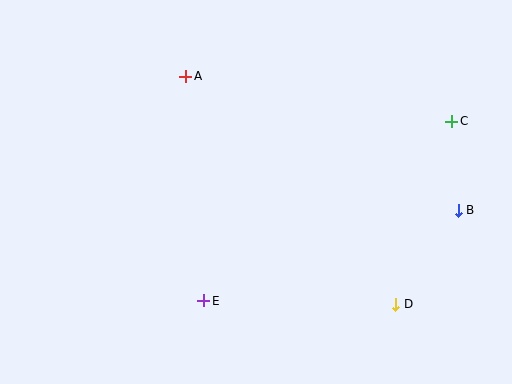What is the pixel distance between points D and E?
The distance between D and E is 192 pixels.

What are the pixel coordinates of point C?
Point C is at (452, 121).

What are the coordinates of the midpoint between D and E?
The midpoint between D and E is at (300, 303).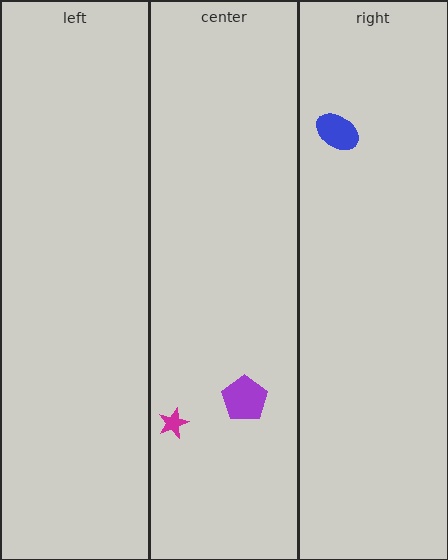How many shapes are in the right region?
1.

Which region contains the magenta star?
The center region.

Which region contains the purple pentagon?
The center region.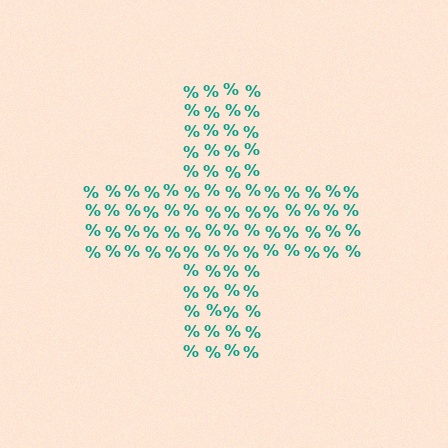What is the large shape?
The large shape is a cross.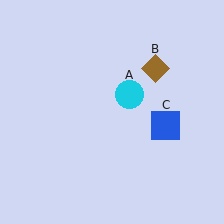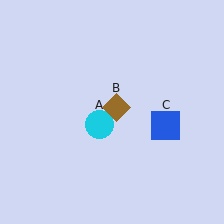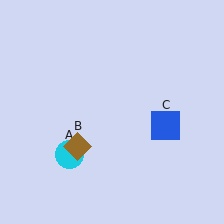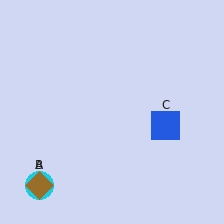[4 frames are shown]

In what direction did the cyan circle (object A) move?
The cyan circle (object A) moved down and to the left.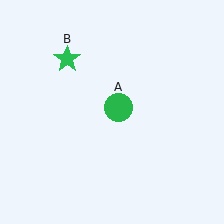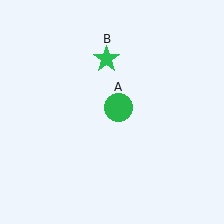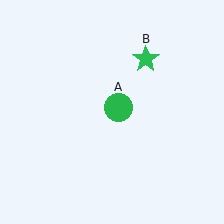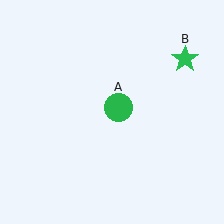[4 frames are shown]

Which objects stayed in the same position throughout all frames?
Green circle (object A) remained stationary.